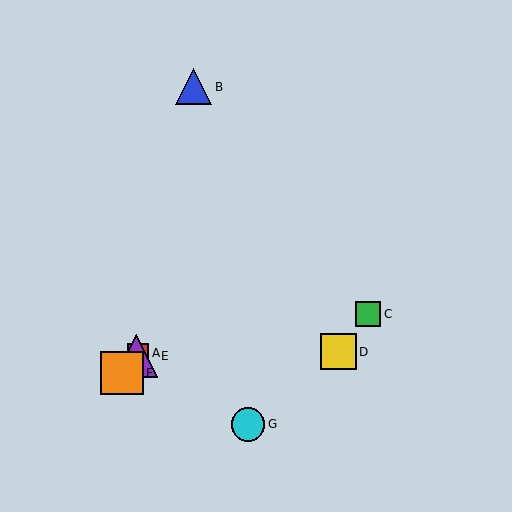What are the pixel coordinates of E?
Object E is at (136, 356).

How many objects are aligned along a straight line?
3 objects (A, E, F) are aligned along a straight line.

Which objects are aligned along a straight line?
Objects A, E, F are aligned along a straight line.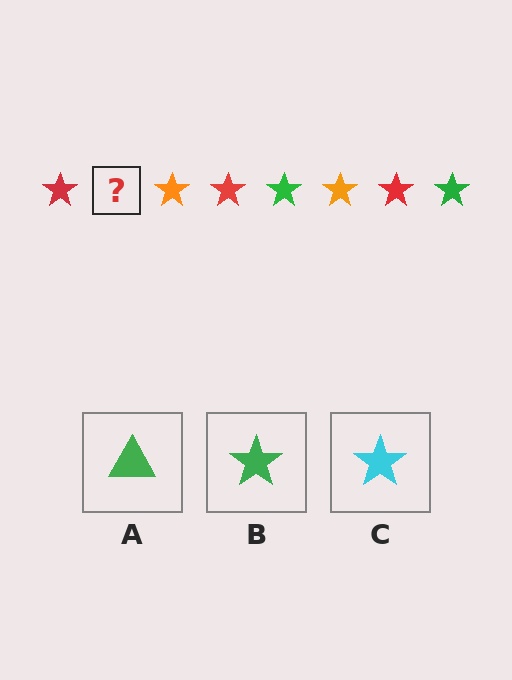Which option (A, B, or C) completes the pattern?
B.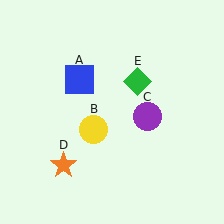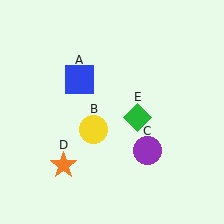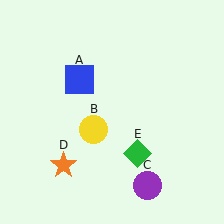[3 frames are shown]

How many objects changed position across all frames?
2 objects changed position: purple circle (object C), green diamond (object E).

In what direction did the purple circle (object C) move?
The purple circle (object C) moved down.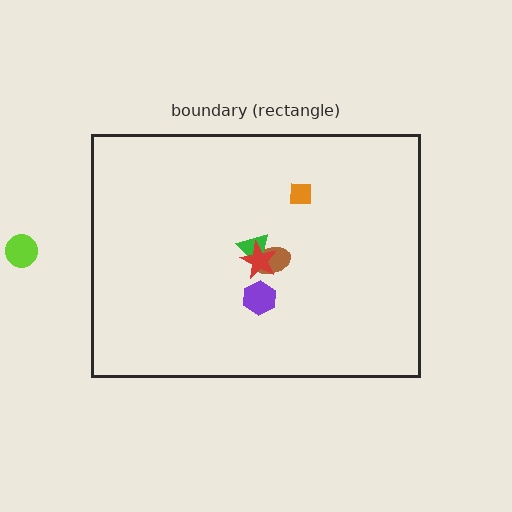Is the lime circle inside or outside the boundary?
Outside.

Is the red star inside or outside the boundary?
Inside.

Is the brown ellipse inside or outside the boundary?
Inside.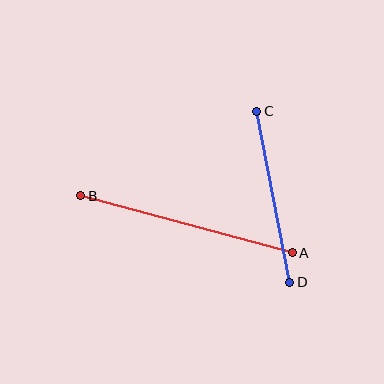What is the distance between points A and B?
The distance is approximately 219 pixels.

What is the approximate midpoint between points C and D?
The midpoint is at approximately (273, 197) pixels.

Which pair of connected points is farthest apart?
Points A and B are farthest apart.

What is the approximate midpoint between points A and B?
The midpoint is at approximately (186, 224) pixels.